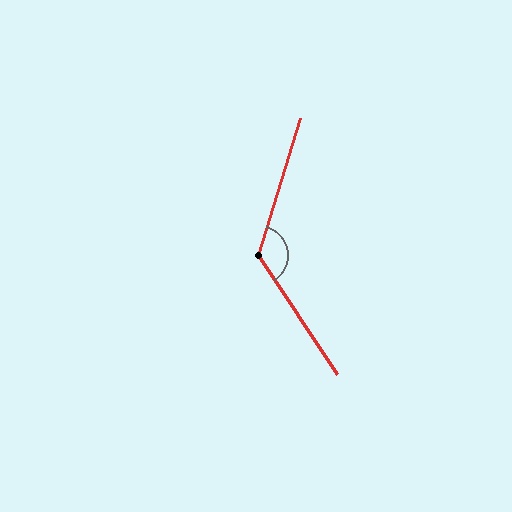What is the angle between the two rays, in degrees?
Approximately 129 degrees.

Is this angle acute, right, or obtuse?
It is obtuse.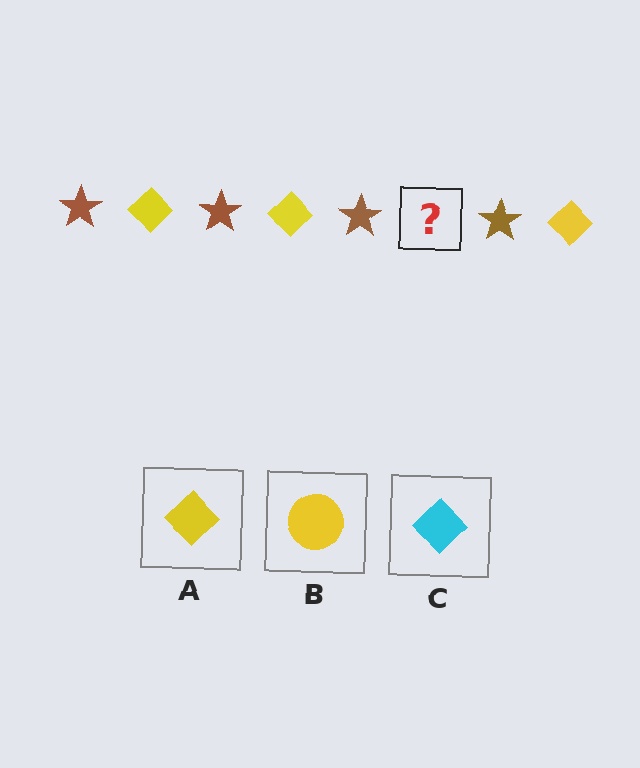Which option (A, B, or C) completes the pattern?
A.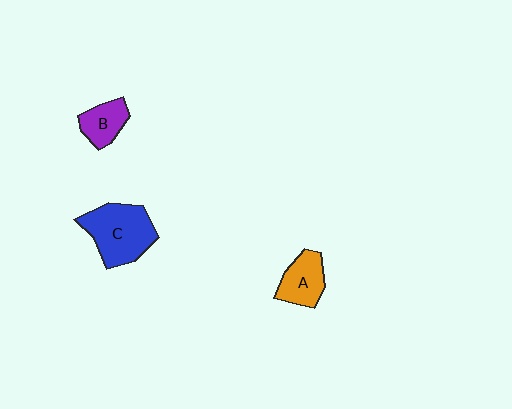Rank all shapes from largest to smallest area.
From largest to smallest: C (blue), A (orange), B (purple).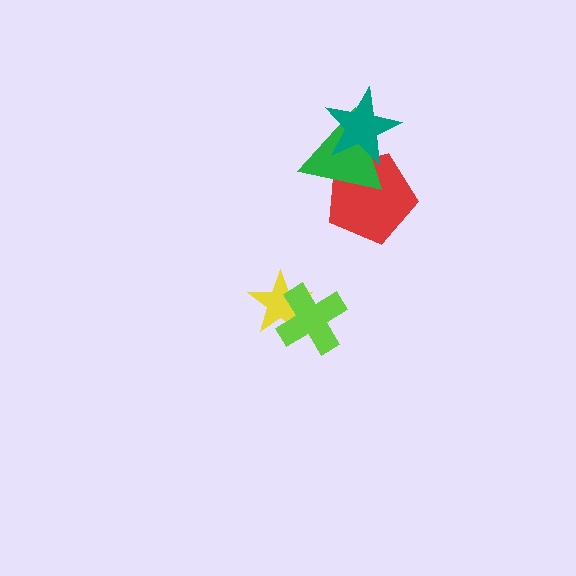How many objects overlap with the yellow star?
1 object overlaps with the yellow star.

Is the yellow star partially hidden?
Yes, it is partially covered by another shape.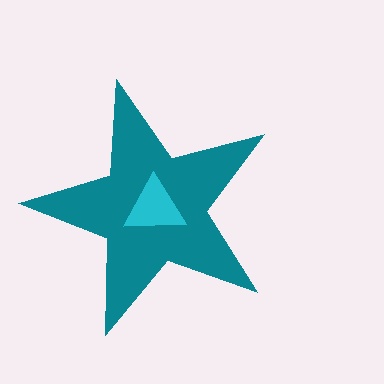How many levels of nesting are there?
2.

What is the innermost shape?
The cyan triangle.